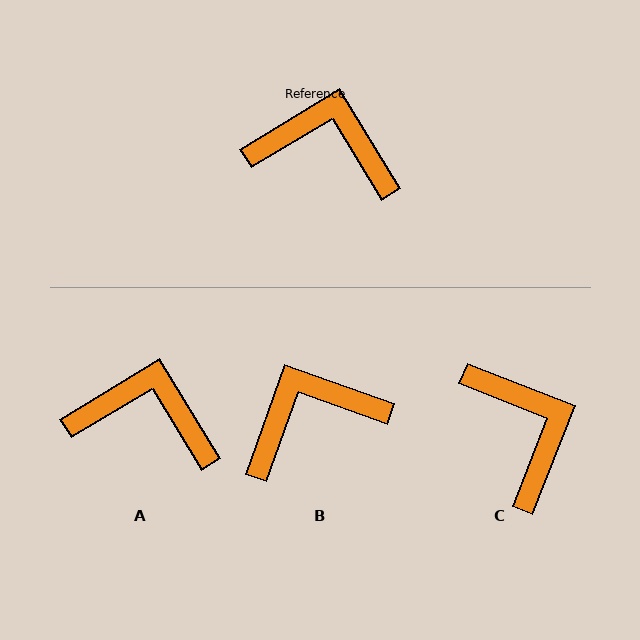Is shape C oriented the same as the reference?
No, it is off by about 53 degrees.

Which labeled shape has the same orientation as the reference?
A.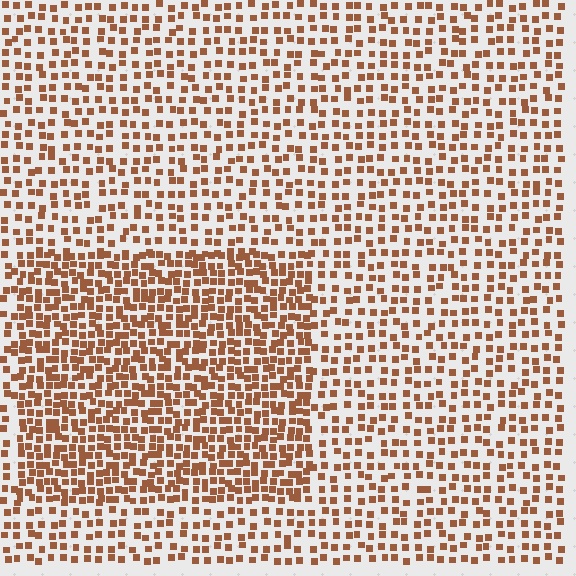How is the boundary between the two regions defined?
The boundary is defined by a change in element density (approximately 1.8x ratio). All elements are the same color, size, and shape.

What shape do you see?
I see a rectangle.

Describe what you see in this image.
The image contains small brown elements arranged at two different densities. A rectangle-shaped region is visible where the elements are more densely packed than the surrounding area.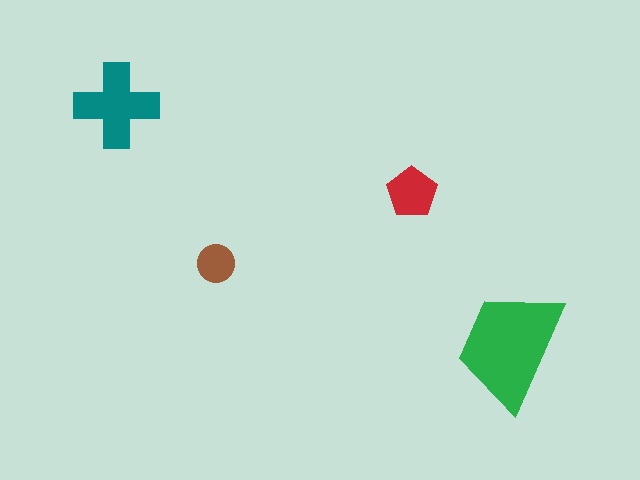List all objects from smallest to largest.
The brown circle, the red pentagon, the teal cross, the green trapezoid.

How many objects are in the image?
There are 4 objects in the image.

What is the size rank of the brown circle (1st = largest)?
4th.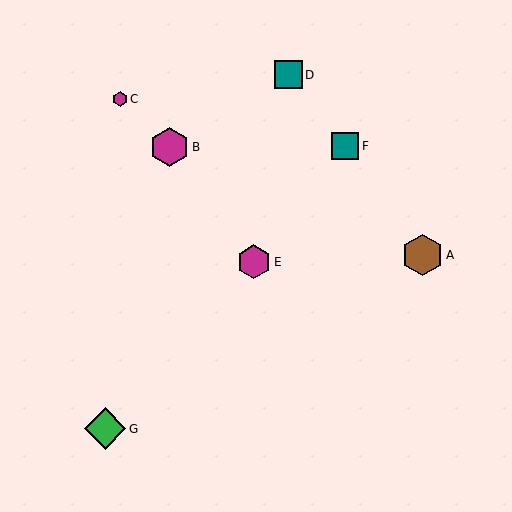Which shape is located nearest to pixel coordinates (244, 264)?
The magenta hexagon (labeled E) at (254, 262) is nearest to that location.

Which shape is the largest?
The green diamond (labeled G) is the largest.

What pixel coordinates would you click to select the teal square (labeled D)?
Click at (288, 75) to select the teal square D.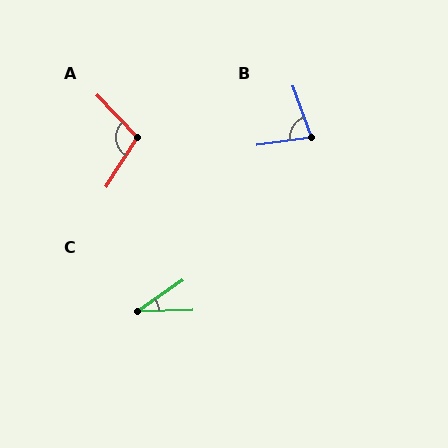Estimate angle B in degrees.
Approximately 78 degrees.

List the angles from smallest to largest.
C (34°), B (78°), A (105°).